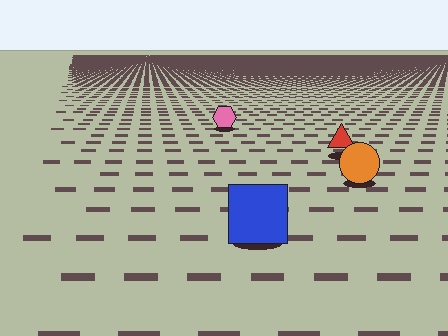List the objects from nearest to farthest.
From nearest to farthest: the blue square, the orange circle, the red triangle, the pink hexagon.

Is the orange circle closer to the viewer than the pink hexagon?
Yes. The orange circle is closer — you can tell from the texture gradient: the ground texture is coarser near it.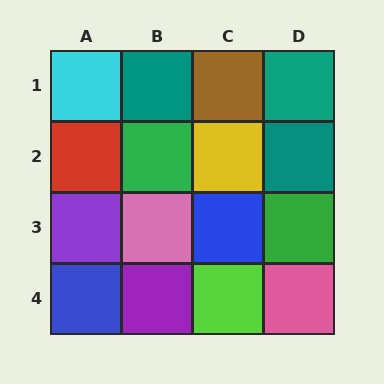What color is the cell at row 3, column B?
Pink.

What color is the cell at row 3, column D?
Green.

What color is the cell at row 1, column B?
Teal.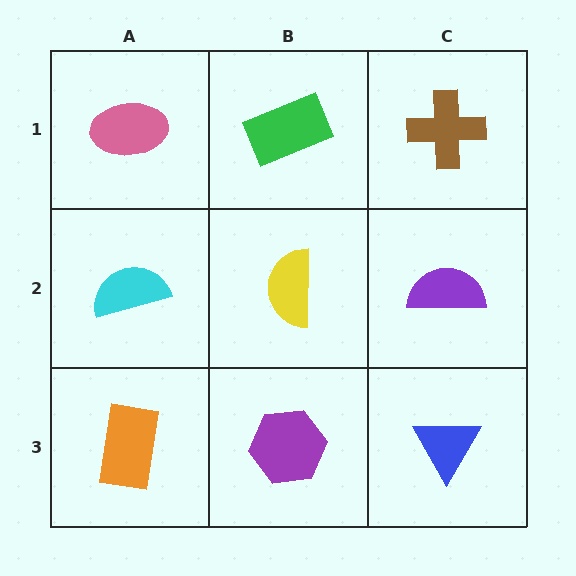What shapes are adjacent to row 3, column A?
A cyan semicircle (row 2, column A), a purple hexagon (row 3, column B).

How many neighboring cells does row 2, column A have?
3.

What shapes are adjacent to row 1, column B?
A yellow semicircle (row 2, column B), a pink ellipse (row 1, column A), a brown cross (row 1, column C).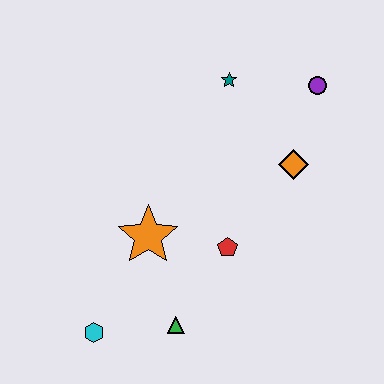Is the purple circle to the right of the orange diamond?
Yes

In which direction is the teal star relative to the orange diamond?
The teal star is above the orange diamond.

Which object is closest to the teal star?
The purple circle is closest to the teal star.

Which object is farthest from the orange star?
The purple circle is farthest from the orange star.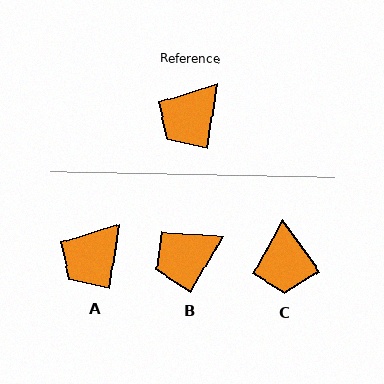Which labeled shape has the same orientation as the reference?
A.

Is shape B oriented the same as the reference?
No, it is off by about 21 degrees.